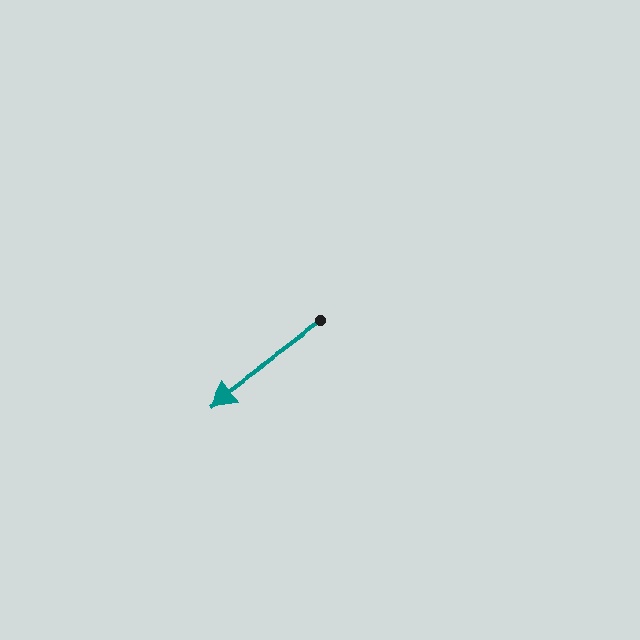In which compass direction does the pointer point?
Southwest.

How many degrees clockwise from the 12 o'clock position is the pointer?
Approximately 233 degrees.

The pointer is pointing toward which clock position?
Roughly 8 o'clock.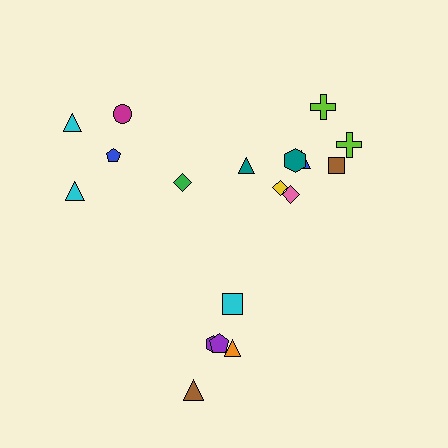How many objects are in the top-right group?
There are 8 objects.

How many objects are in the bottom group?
There are 5 objects.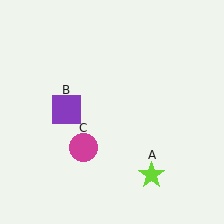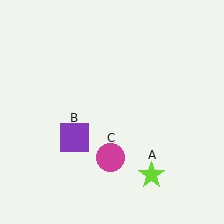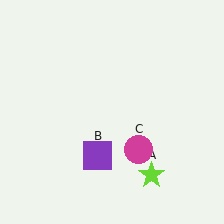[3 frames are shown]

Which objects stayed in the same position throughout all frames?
Lime star (object A) remained stationary.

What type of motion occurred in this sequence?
The purple square (object B), magenta circle (object C) rotated counterclockwise around the center of the scene.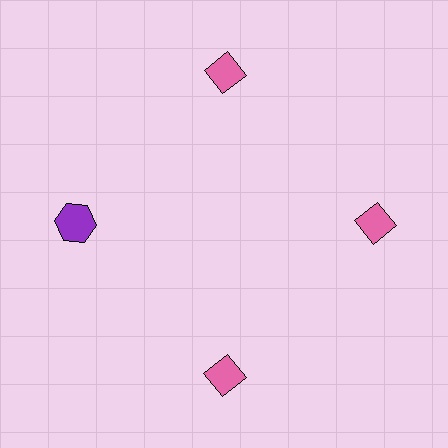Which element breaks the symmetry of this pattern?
The purple hexagon at roughly the 9 o'clock position breaks the symmetry. All other shapes are pink diamonds.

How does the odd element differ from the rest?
It differs in both color (purple instead of pink) and shape (hexagon instead of diamond).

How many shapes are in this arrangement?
There are 4 shapes arranged in a ring pattern.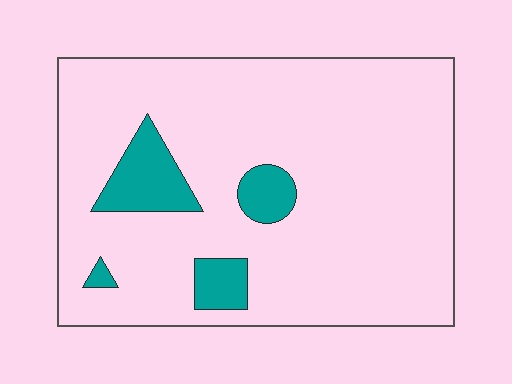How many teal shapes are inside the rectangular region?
4.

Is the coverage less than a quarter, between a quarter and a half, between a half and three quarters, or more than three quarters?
Less than a quarter.